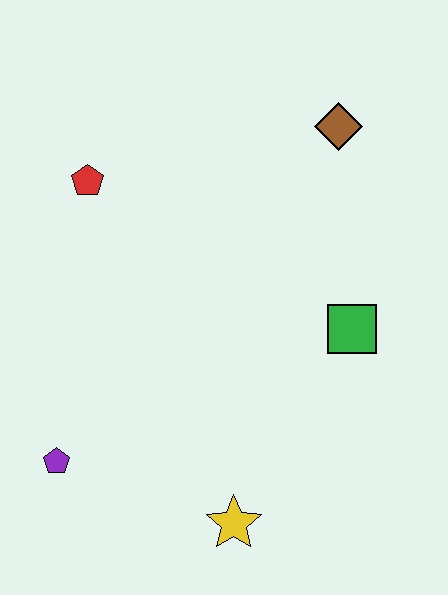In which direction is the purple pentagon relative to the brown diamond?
The purple pentagon is below the brown diamond.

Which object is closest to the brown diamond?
The green square is closest to the brown diamond.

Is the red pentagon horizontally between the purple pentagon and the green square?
Yes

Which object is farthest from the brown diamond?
The purple pentagon is farthest from the brown diamond.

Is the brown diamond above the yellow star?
Yes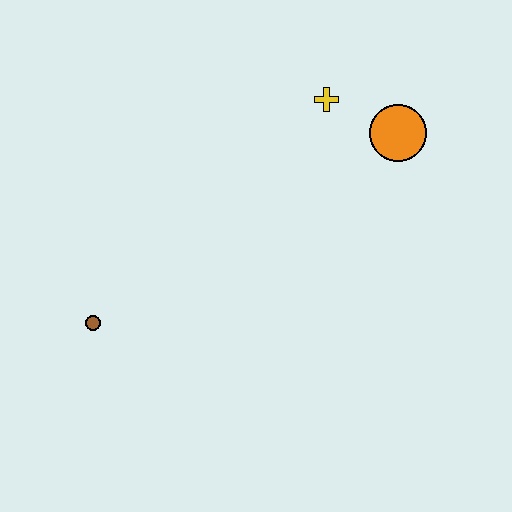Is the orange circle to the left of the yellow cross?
No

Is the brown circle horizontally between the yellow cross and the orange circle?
No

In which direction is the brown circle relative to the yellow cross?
The brown circle is to the left of the yellow cross.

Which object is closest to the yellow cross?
The orange circle is closest to the yellow cross.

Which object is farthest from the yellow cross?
The brown circle is farthest from the yellow cross.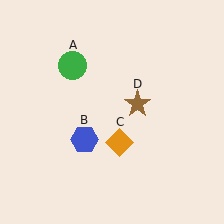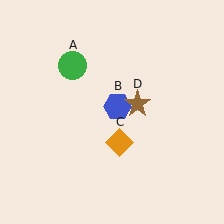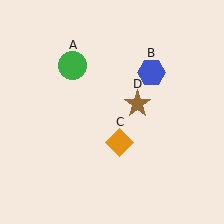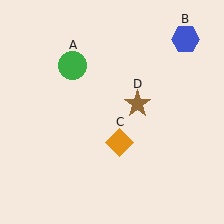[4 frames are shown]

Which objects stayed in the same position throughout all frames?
Green circle (object A) and orange diamond (object C) and brown star (object D) remained stationary.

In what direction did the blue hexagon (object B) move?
The blue hexagon (object B) moved up and to the right.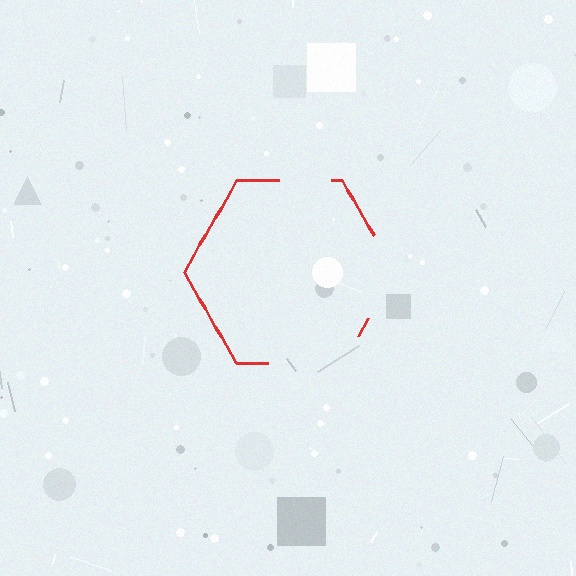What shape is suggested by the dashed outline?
The dashed outline suggests a hexagon.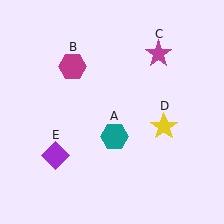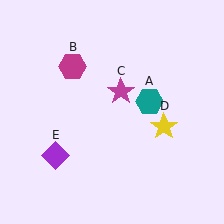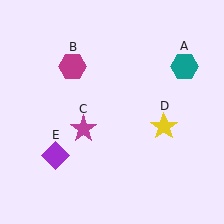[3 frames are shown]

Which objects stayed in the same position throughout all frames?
Magenta hexagon (object B) and yellow star (object D) and purple diamond (object E) remained stationary.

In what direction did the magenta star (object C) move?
The magenta star (object C) moved down and to the left.